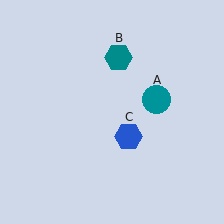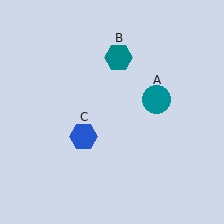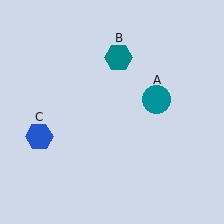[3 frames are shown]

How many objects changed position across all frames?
1 object changed position: blue hexagon (object C).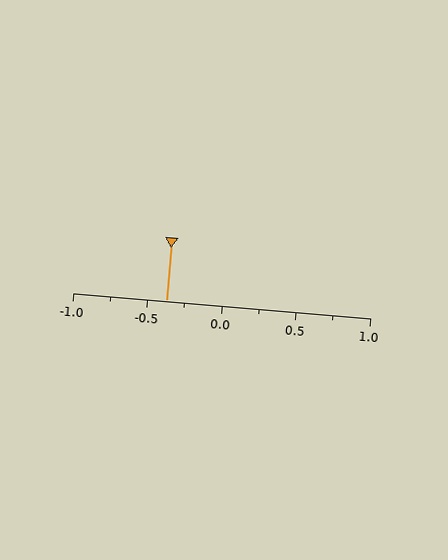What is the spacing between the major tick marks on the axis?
The major ticks are spaced 0.5 apart.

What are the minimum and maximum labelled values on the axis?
The axis runs from -1.0 to 1.0.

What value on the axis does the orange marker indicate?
The marker indicates approximately -0.38.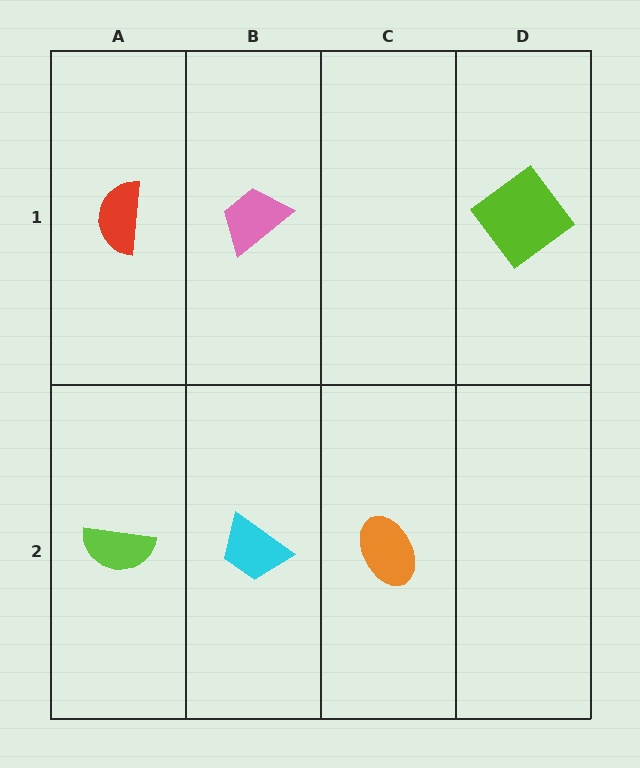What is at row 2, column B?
A cyan trapezoid.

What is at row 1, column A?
A red semicircle.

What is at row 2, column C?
An orange ellipse.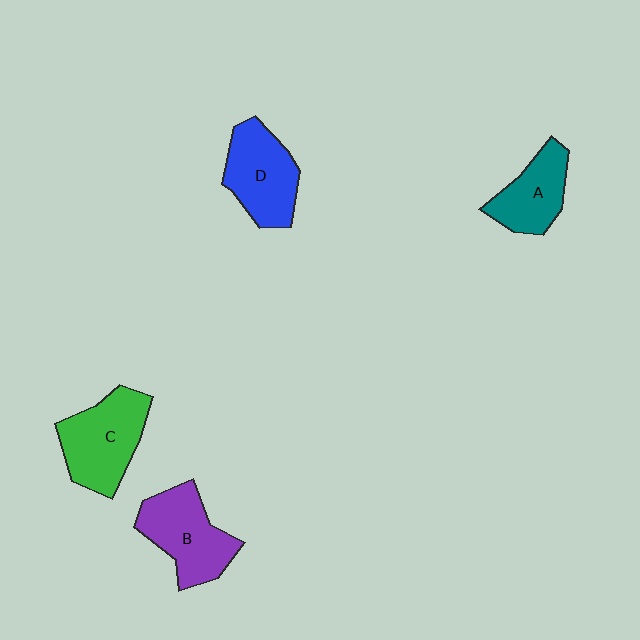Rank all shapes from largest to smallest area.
From largest to smallest: C (green), B (purple), D (blue), A (teal).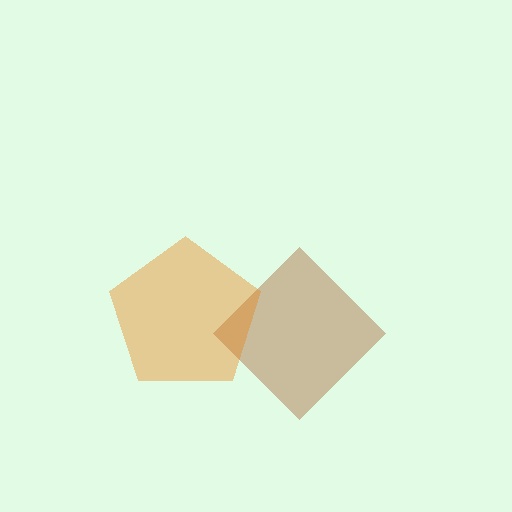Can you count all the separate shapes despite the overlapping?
Yes, there are 2 separate shapes.